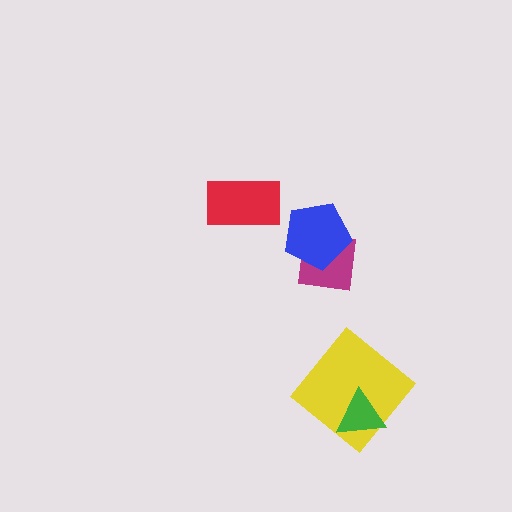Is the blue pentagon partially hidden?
No, no other shape covers it.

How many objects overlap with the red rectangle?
0 objects overlap with the red rectangle.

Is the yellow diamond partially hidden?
Yes, it is partially covered by another shape.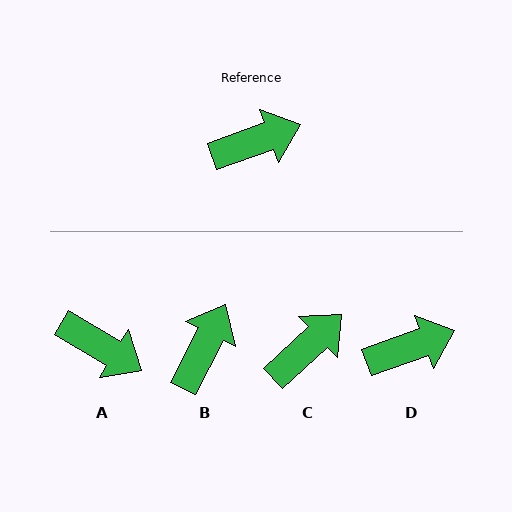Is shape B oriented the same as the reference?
No, it is off by about 43 degrees.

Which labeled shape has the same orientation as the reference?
D.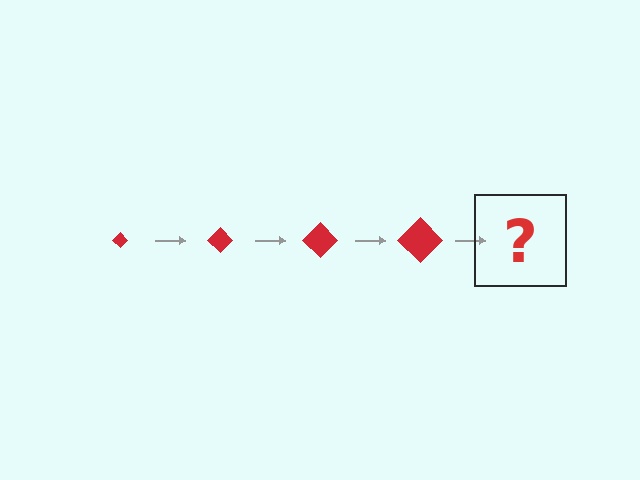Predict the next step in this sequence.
The next step is a red diamond, larger than the previous one.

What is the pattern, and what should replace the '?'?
The pattern is that the diamond gets progressively larger each step. The '?' should be a red diamond, larger than the previous one.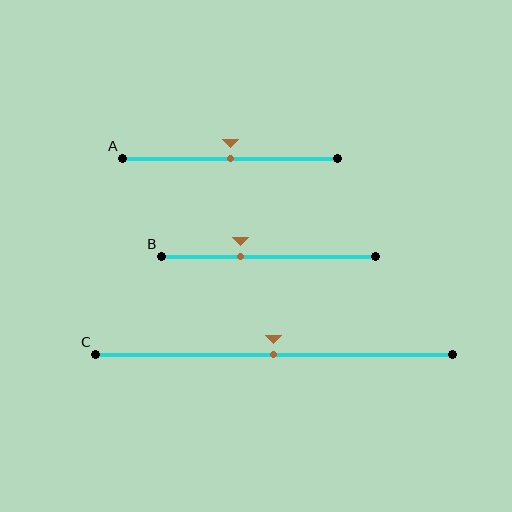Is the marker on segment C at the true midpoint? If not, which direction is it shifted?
Yes, the marker on segment C is at the true midpoint.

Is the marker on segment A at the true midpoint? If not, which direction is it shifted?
Yes, the marker on segment A is at the true midpoint.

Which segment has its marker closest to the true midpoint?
Segment A has its marker closest to the true midpoint.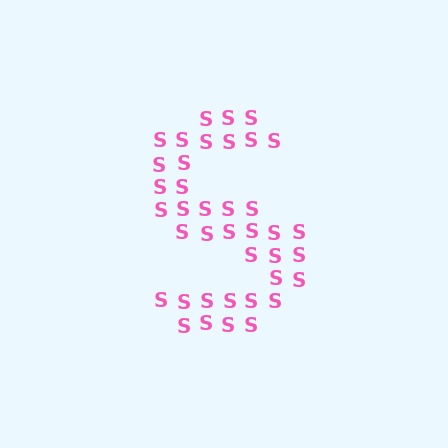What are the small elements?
The small elements are letter S's.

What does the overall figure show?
The overall figure shows the letter S.